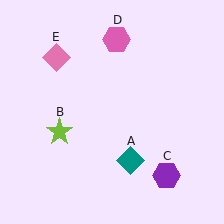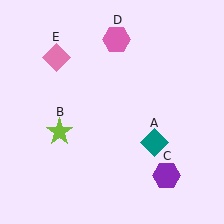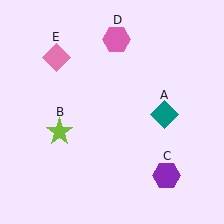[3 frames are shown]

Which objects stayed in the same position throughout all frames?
Lime star (object B) and purple hexagon (object C) and pink hexagon (object D) and pink diamond (object E) remained stationary.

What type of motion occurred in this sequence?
The teal diamond (object A) rotated counterclockwise around the center of the scene.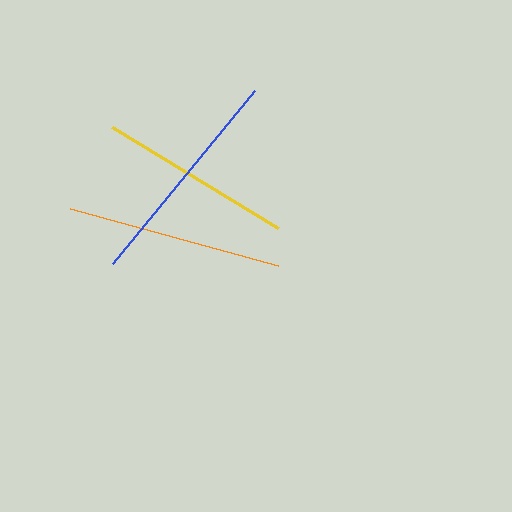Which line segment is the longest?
The blue line is the longest at approximately 224 pixels.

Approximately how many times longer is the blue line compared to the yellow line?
The blue line is approximately 1.2 times the length of the yellow line.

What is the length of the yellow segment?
The yellow segment is approximately 194 pixels long.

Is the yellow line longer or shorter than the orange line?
The orange line is longer than the yellow line.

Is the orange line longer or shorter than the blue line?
The blue line is longer than the orange line.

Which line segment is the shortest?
The yellow line is the shortest at approximately 194 pixels.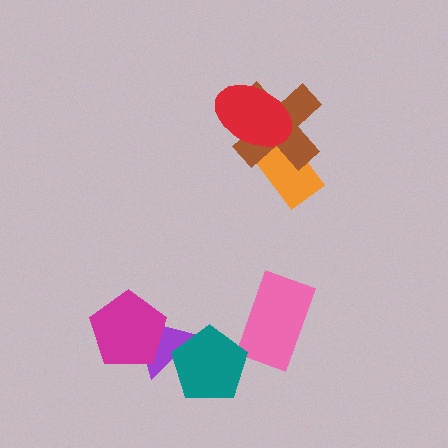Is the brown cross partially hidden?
Yes, it is partially covered by another shape.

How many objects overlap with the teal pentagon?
1 object overlaps with the teal pentagon.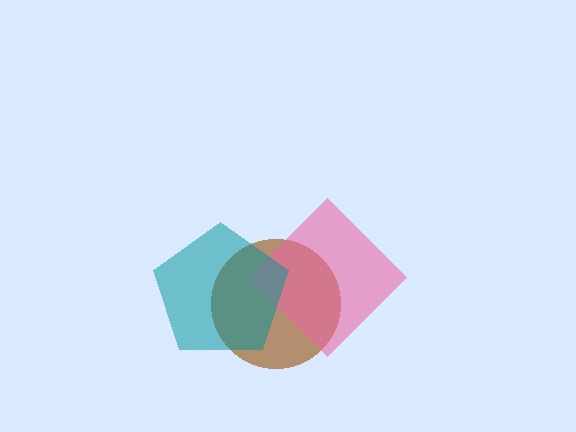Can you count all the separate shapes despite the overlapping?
Yes, there are 3 separate shapes.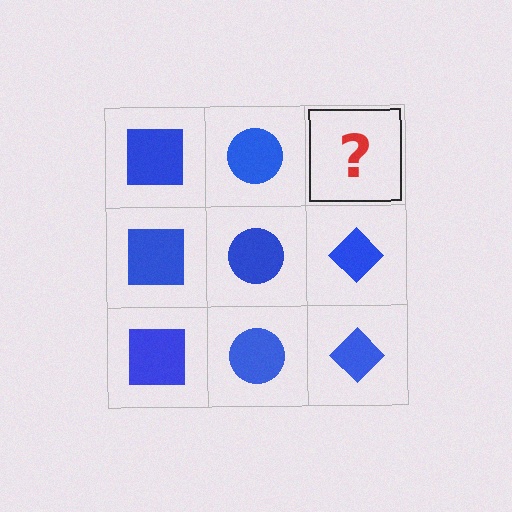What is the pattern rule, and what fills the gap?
The rule is that each column has a consistent shape. The gap should be filled with a blue diamond.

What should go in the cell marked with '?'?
The missing cell should contain a blue diamond.